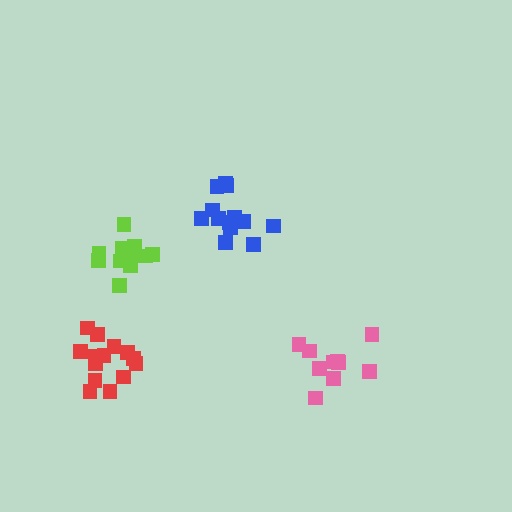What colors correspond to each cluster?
The clusters are colored: blue, lime, red, pink.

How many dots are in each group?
Group 1: 13 dots, Group 2: 11 dots, Group 3: 14 dots, Group 4: 10 dots (48 total).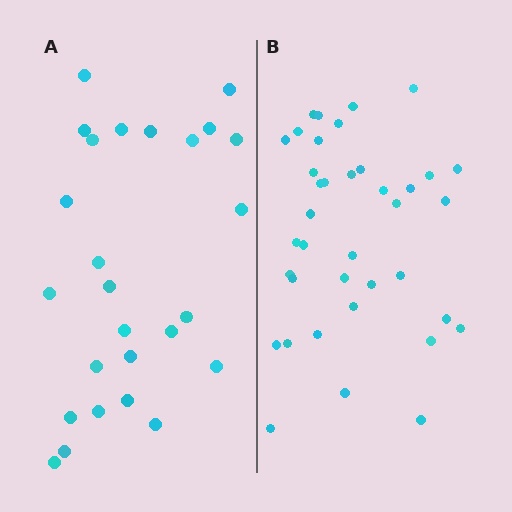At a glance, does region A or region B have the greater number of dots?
Region B (the right region) has more dots.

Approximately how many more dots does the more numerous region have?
Region B has roughly 12 or so more dots than region A.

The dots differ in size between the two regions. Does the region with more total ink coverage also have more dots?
No. Region A has more total ink coverage because its dots are larger, but region B actually contains more individual dots. Total area can be misleading — the number of items is what matters here.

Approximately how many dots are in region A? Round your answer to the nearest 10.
About 30 dots. (The exact count is 26, which rounds to 30.)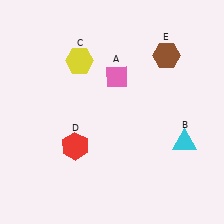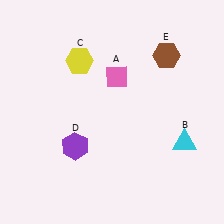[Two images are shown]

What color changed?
The hexagon (D) changed from red in Image 1 to purple in Image 2.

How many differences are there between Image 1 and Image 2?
There is 1 difference between the two images.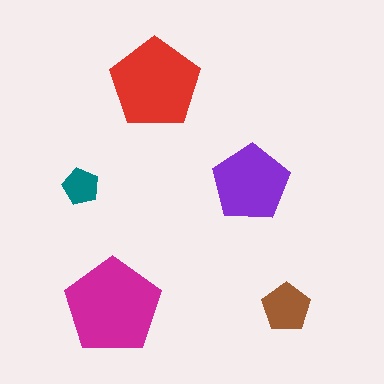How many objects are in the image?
There are 5 objects in the image.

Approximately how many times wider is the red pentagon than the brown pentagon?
About 2 times wider.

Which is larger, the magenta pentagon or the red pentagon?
The magenta one.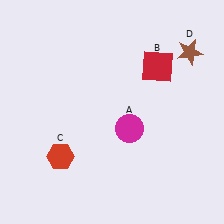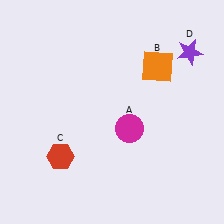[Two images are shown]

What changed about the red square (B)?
In Image 1, B is red. In Image 2, it changed to orange.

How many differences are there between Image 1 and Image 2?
There are 2 differences between the two images.